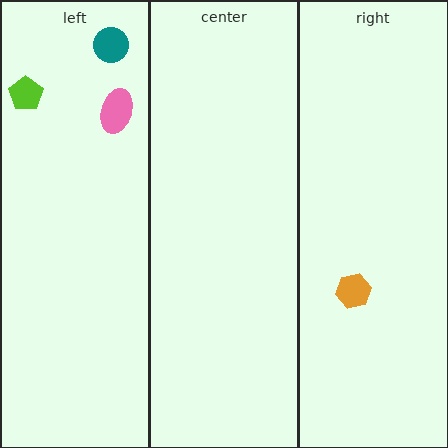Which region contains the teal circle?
The left region.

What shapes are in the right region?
The orange hexagon.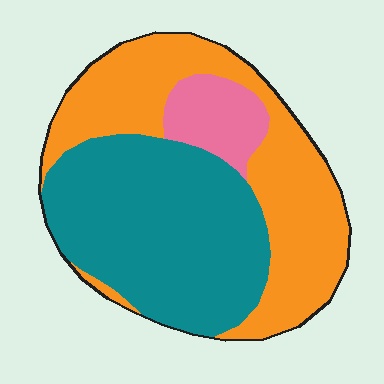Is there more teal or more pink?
Teal.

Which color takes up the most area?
Teal, at roughly 45%.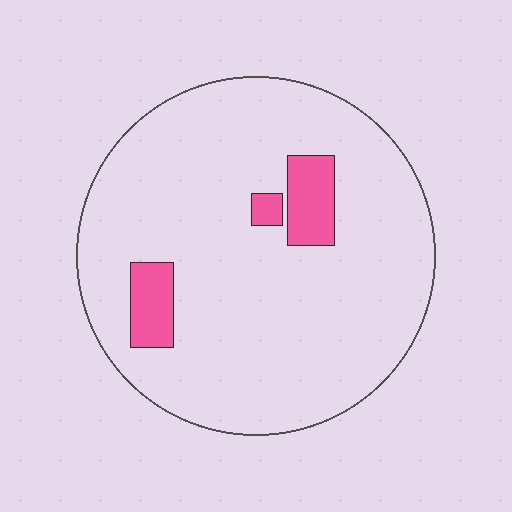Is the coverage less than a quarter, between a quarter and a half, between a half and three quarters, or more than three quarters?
Less than a quarter.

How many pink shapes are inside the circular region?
3.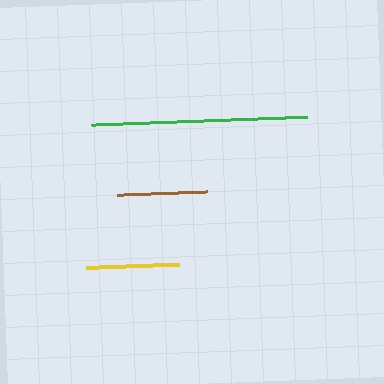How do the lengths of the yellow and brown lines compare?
The yellow and brown lines are approximately the same length.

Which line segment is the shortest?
The brown line is the shortest at approximately 89 pixels.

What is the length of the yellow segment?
The yellow segment is approximately 93 pixels long.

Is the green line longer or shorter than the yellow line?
The green line is longer than the yellow line.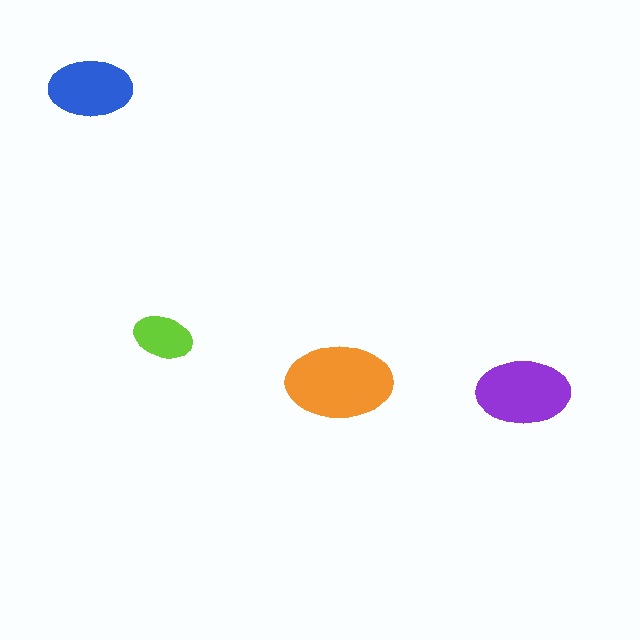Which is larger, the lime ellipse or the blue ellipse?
The blue one.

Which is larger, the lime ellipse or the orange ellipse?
The orange one.